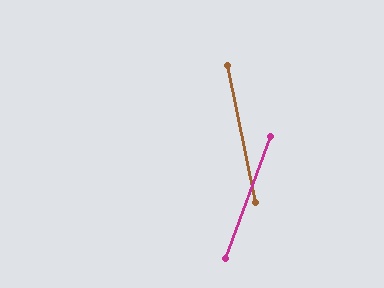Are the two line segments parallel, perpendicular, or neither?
Neither parallel nor perpendicular — they differ by about 31°.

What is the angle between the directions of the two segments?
Approximately 31 degrees.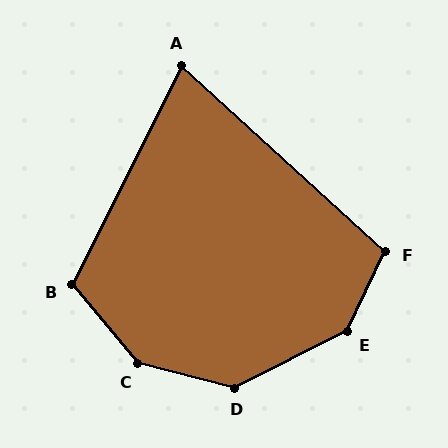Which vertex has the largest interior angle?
C, at approximately 144 degrees.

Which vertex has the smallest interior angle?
A, at approximately 74 degrees.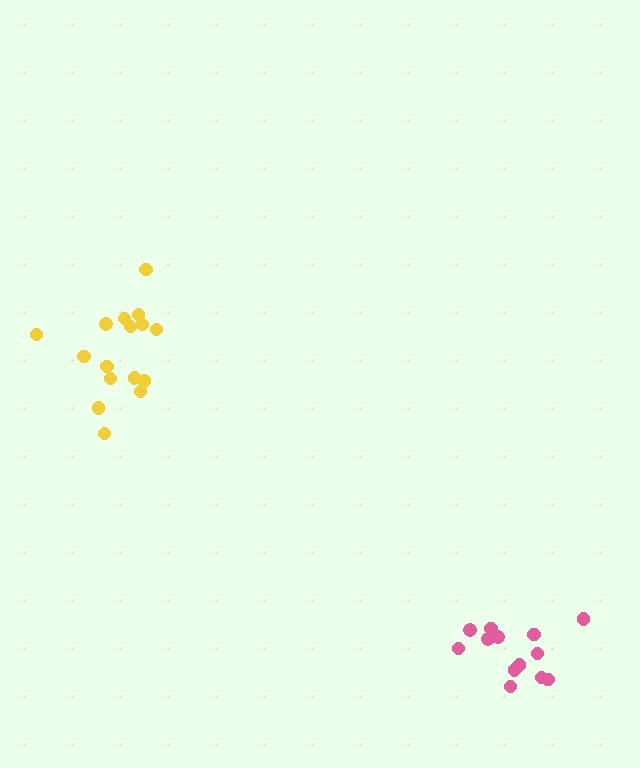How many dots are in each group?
Group 1: 16 dots, Group 2: 13 dots (29 total).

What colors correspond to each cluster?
The clusters are colored: yellow, pink.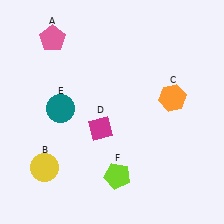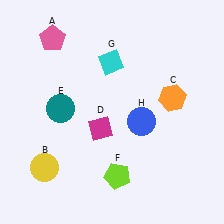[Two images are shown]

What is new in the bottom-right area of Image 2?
A blue circle (H) was added in the bottom-right area of Image 2.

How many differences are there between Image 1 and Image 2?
There are 2 differences between the two images.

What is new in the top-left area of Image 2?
A cyan diamond (G) was added in the top-left area of Image 2.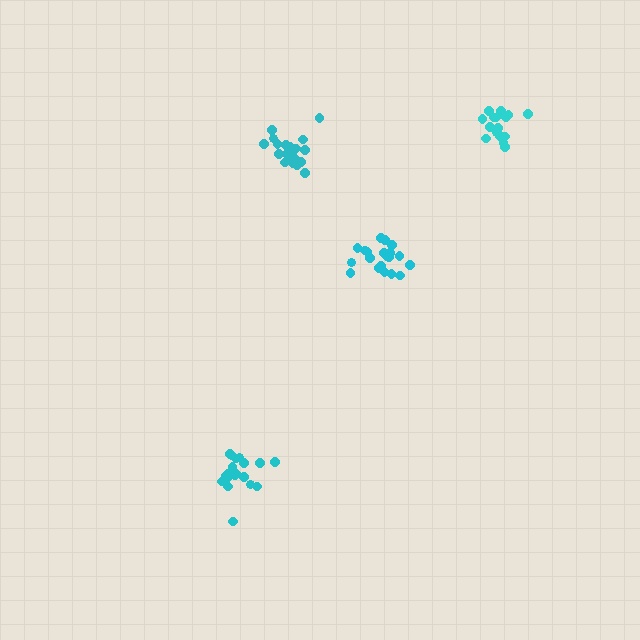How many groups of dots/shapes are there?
There are 4 groups.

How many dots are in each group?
Group 1: 20 dots, Group 2: 20 dots, Group 3: 16 dots, Group 4: 21 dots (77 total).